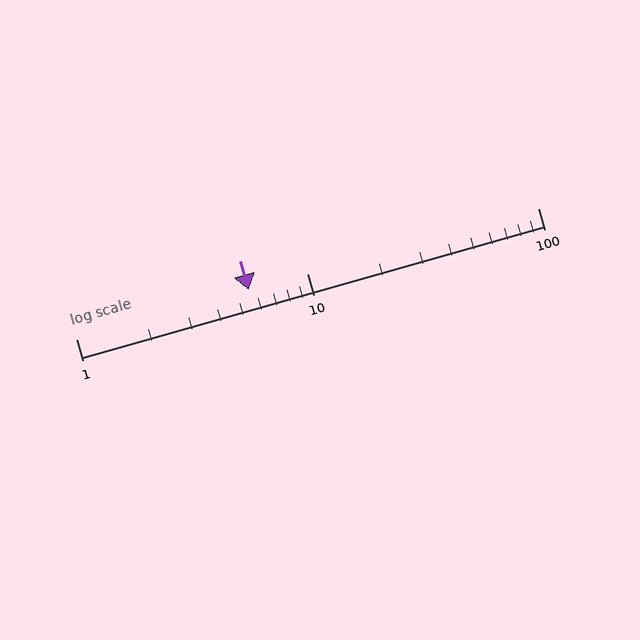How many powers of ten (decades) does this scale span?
The scale spans 2 decades, from 1 to 100.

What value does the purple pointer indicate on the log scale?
The pointer indicates approximately 5.6.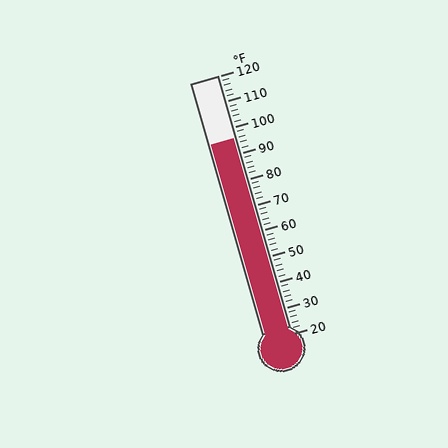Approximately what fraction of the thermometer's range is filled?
The thermometer is filled to approximately 75% of its range.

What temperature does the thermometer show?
The thermometer shows approximately 96°F.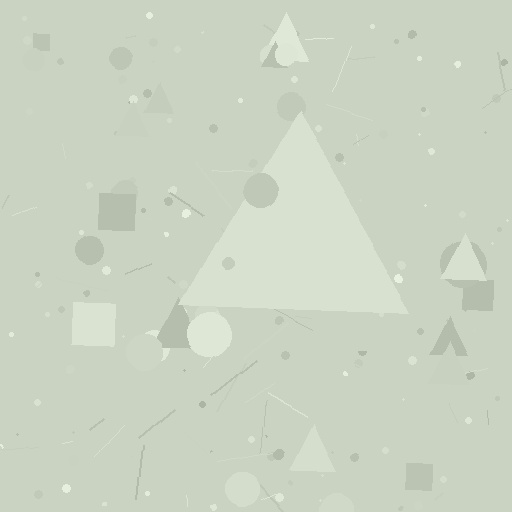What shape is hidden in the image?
A triangle is hidden in the image.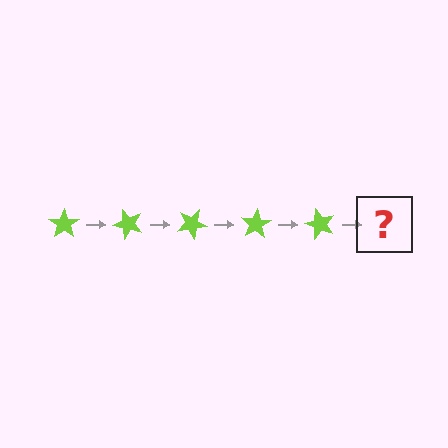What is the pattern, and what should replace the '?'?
The pattern is that the star rotates 50 degrees each step. The '?' should be a lime star rotated 250 degrees.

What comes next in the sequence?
The next element should be a lime star rotated 250 degrees.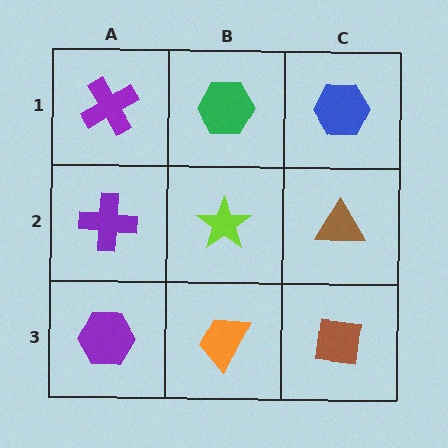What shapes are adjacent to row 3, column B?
A lime star (row 2, column B), a purple hexagon (row 3, column A), a brown square (row 3, column C).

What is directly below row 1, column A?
A purple cross.